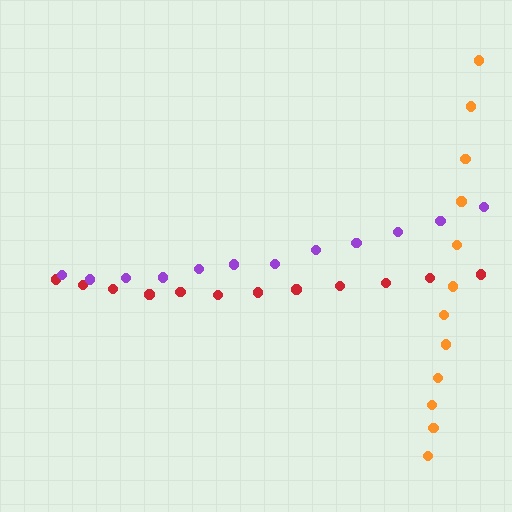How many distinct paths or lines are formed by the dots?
There are 3 distinct paths.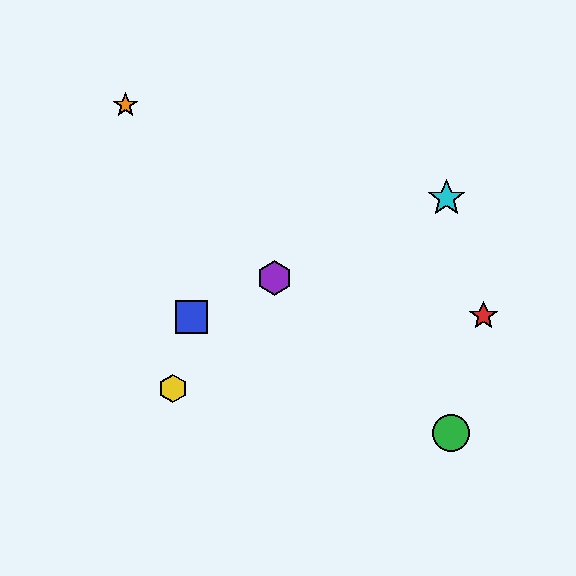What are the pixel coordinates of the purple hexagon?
The purple hexagon is at (275, 278).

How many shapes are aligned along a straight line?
3 shapes (the blue square, the purple hexagon, the cyan star) are aligned along a straight line.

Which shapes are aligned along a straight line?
The blue square, the purple hexagon, the cyan star are aligned along a straight line.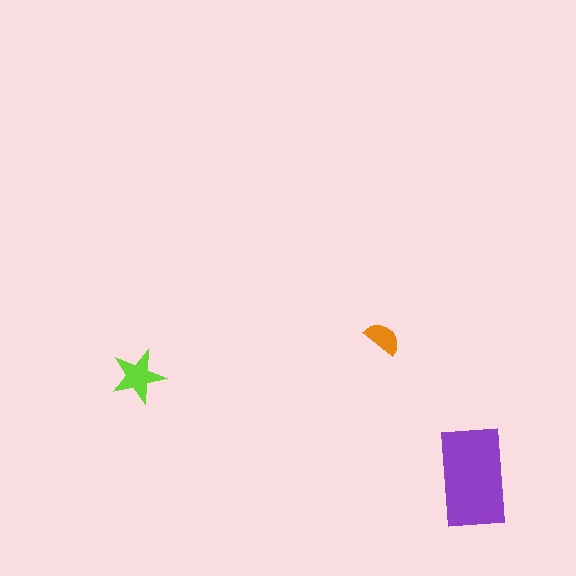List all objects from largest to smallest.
The purple rectangle, the lime star, the orange semicircle.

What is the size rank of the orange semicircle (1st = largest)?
3rd.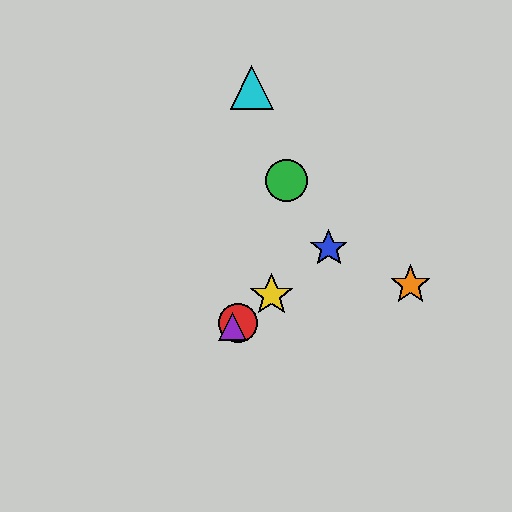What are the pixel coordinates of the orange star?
The orange star is at (410, 285).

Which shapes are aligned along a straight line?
The red circle, the blue star, the yellow star, the purple triangle are aligned along a straight line.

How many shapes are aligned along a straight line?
4 shapes (the red circle, the blue star, the yellow star, the purple triangle) are aligned along a straight line.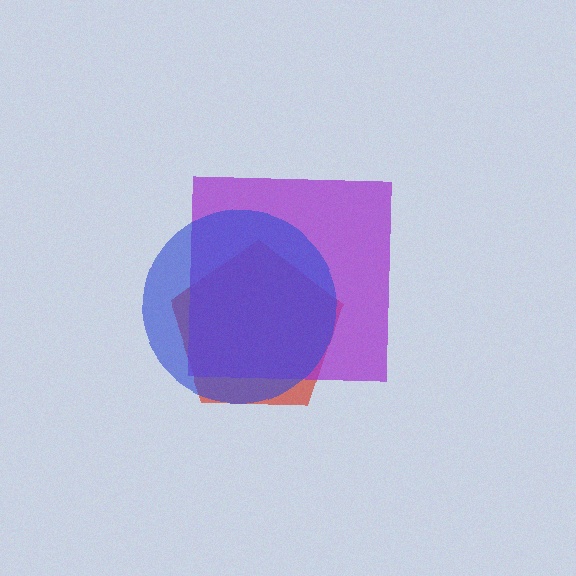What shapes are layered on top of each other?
The layered shapes are: a red pentagon, a purple square, a blue circle.